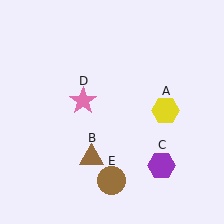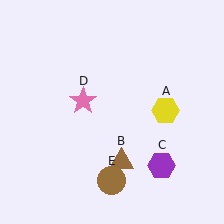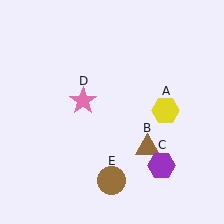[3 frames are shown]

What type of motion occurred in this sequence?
The brown triangle (object B) rotated counterclockwise around the center of the scene.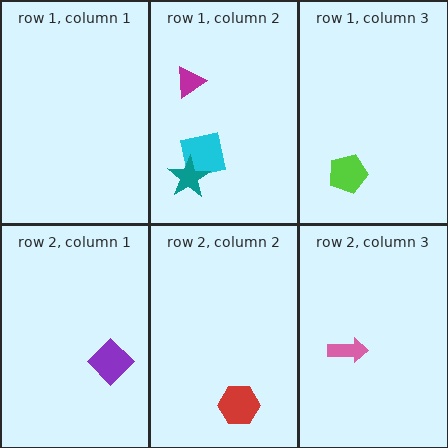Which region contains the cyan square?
The row 1, column 2 region.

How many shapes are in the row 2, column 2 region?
1.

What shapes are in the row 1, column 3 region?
The lime pentagon.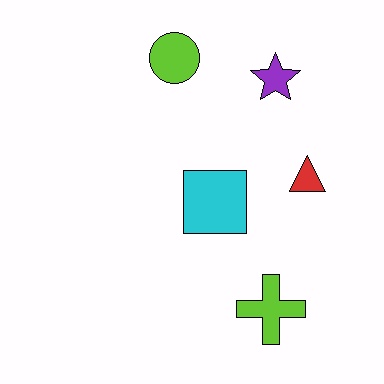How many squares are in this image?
There is 1 square.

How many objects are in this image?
There are 5 objects.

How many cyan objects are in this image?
There is 1 cyan object.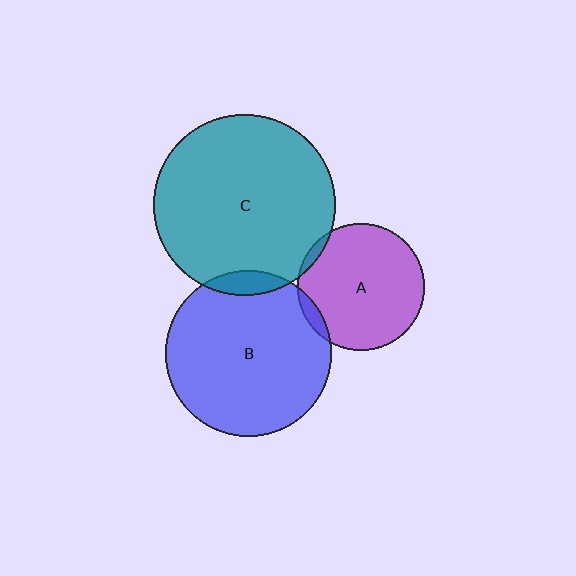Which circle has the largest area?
Circle C (teal).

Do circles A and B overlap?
Yes.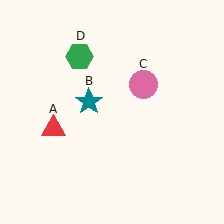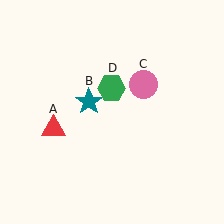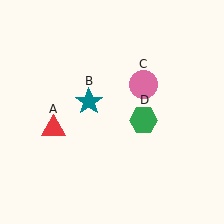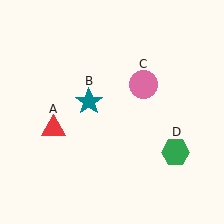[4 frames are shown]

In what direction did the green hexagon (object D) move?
The green hexagon (object D) moved down and to the right.